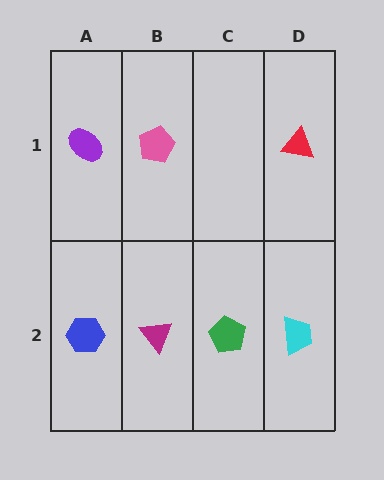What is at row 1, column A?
A purple ellipse.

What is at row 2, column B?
A magenta triangle.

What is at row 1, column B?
A pink pentagon.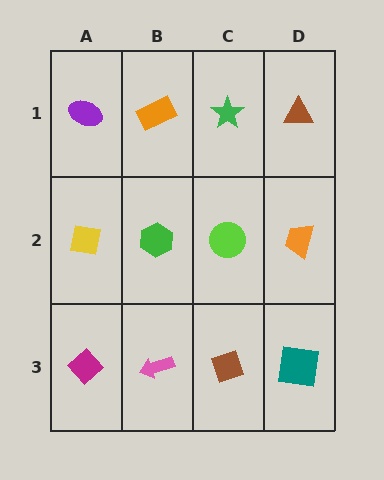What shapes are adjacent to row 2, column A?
A purple ellipse (row 1, column A), a magenta diamond (row 3, column A), a green hexagon (row 2, column B).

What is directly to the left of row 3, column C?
A pink arrow.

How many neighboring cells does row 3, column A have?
2.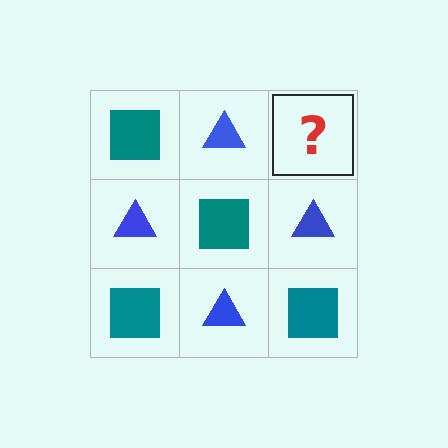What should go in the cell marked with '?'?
The missing cell should contain a teal square.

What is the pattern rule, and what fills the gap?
The rule is that it alternates teal square and blue triangle in a checkerboard pattern. The gap should be filled with a teal square.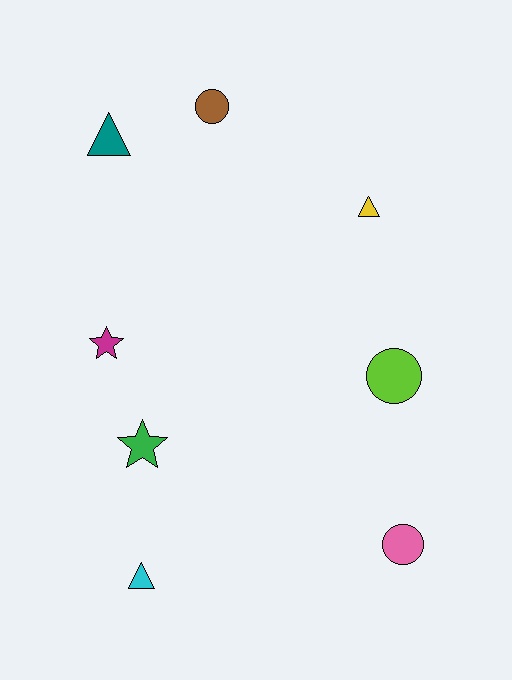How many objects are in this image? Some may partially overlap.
There are 8 objects.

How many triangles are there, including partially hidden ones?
There are 3 triangles.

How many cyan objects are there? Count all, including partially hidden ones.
There is 1 cyan object.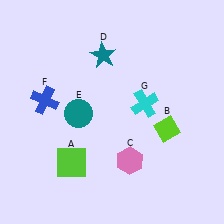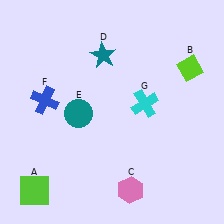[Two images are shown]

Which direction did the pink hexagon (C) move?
The pink hexagon (C) moved down.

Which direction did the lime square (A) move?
The lime square (A) moved left.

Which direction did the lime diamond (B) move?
The lime diamond (B) moved up.